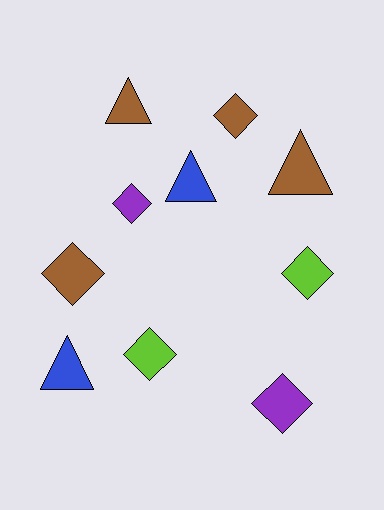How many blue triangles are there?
There are 2 blue triangles.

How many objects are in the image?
There are 10 objects.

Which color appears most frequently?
Brown, with 4 objects.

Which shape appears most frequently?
Diamond, with 6 objects.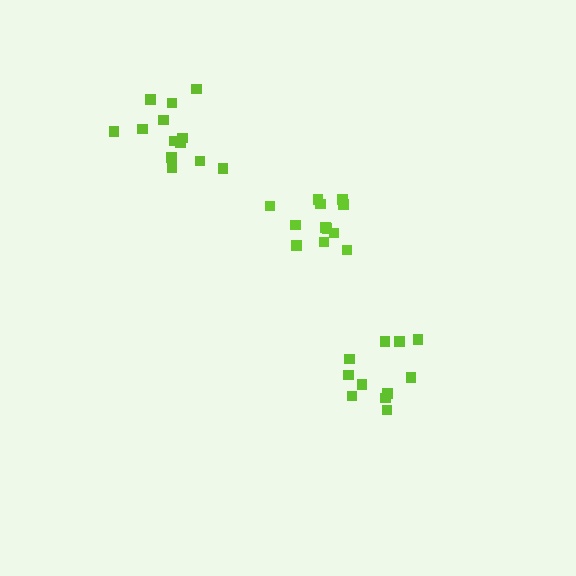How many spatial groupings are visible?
There are 3 spatial groupings.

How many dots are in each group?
Group 1: 12 dots, Group 2: 11 dots, Group 3: 13 dots (36 total).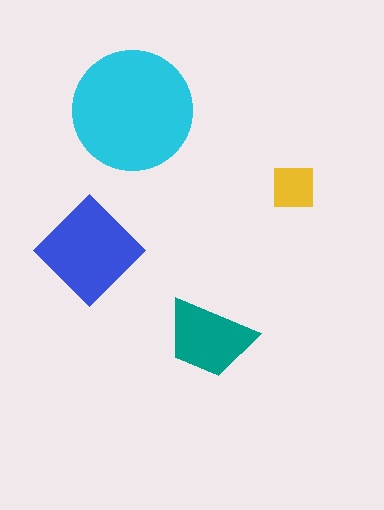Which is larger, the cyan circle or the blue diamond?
The cyan circle.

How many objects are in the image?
There are 4 objects in the image.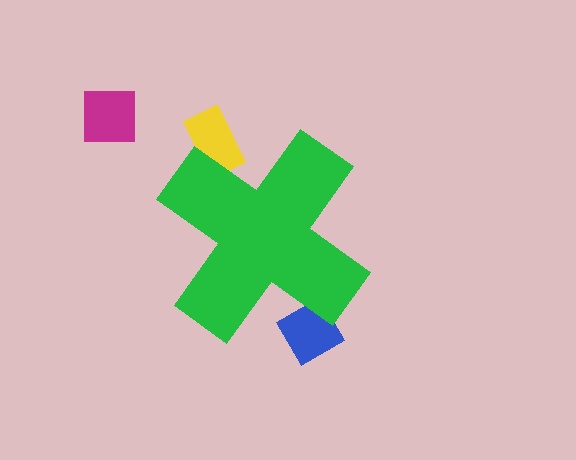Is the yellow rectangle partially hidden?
Yes, the yellow rectangle is partially hidden behind the green cross.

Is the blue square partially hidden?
Yes, the blue square is partially hidden behind the green cross.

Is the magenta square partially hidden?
No, the magenta square is fully visible.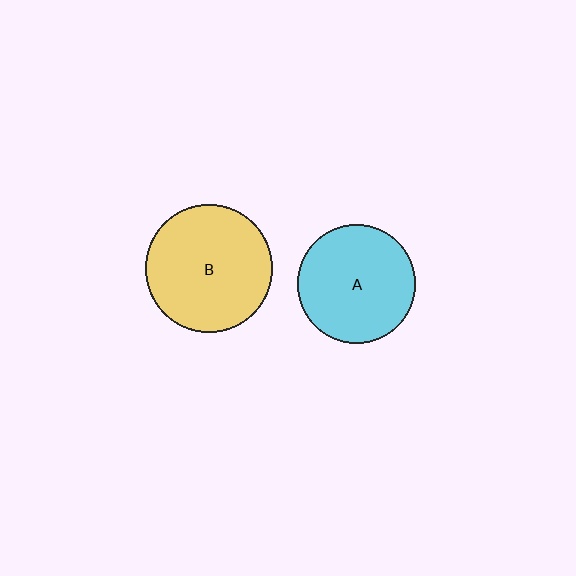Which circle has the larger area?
Circle B (yellow).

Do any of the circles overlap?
No, none of the circles overlap.